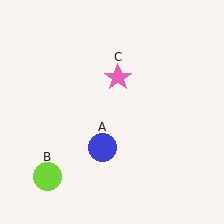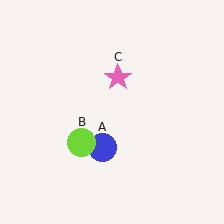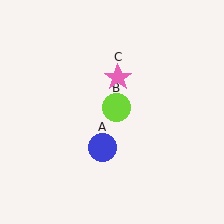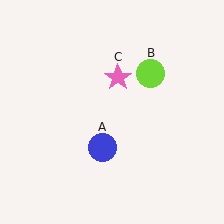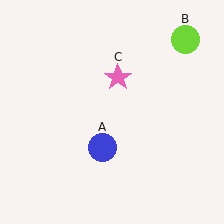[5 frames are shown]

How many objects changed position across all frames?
1 object changed position: lime circle (object B).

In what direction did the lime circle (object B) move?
The lime circle (object B) moved up and to the right.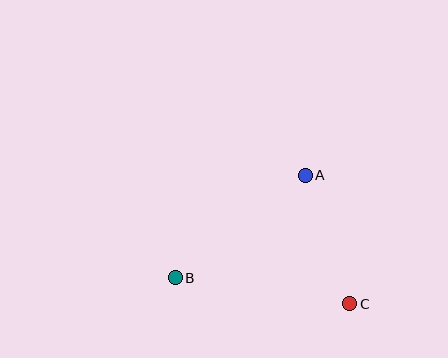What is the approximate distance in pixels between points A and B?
The distance between A and B is approximately 165 pixels.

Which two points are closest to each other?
Points A and C are closest to each other.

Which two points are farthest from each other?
Points B and C are farthest from each other.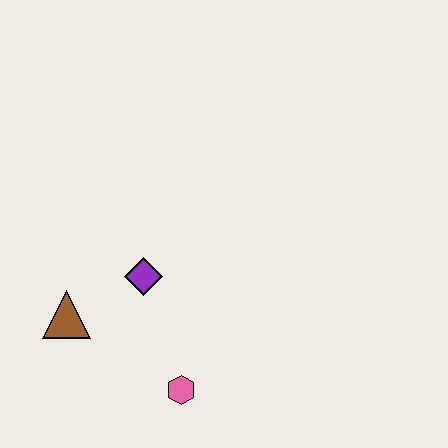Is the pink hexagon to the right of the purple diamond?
Yes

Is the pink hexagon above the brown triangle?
No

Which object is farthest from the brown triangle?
The pink hexagon is farthest from the brown triangle.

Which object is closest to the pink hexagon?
The purple diamond is closest to the pink hexagon.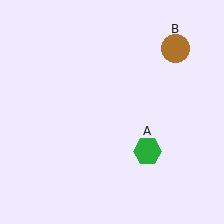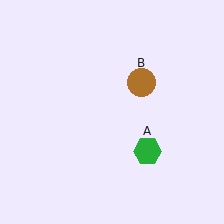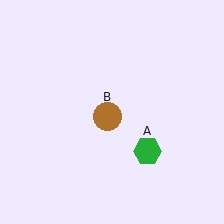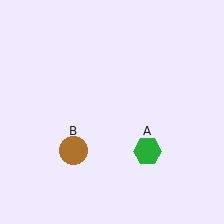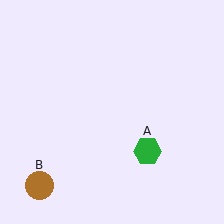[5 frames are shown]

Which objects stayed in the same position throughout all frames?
Green hexagon (object A) remained stationary.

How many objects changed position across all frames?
1 object changed position: brown circle (object B).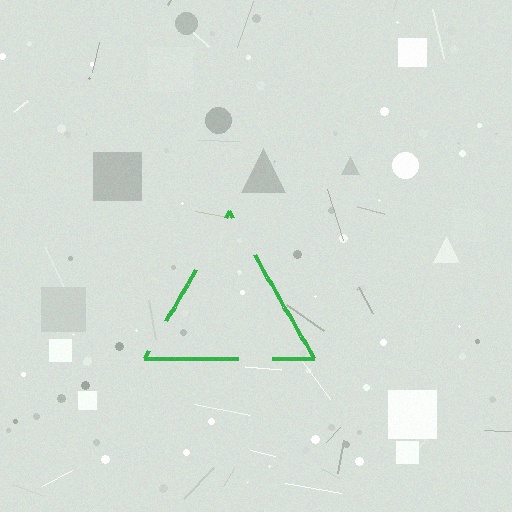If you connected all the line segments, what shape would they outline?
They would outline a triangle.